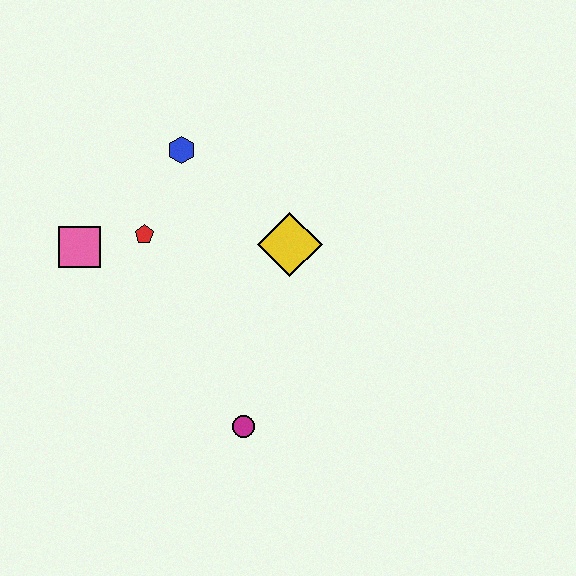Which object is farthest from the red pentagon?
The magenta circle is farthest from the red pentagon.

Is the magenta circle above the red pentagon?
No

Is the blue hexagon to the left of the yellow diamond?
Yes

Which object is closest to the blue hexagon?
The red pentagon is closest to the blue hexagon.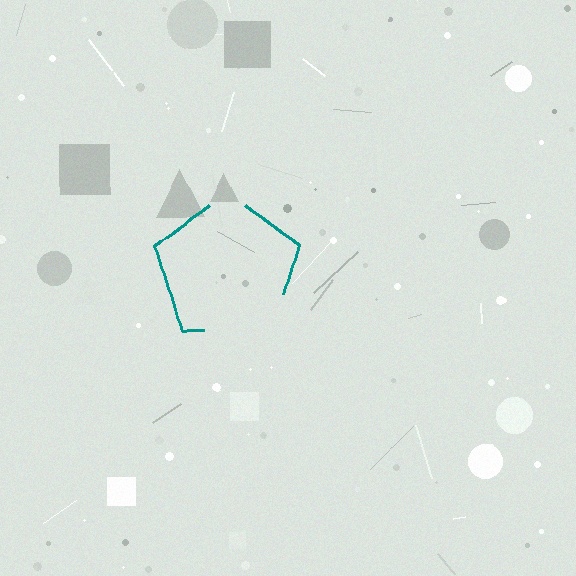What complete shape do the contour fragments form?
The contour fragments form a pentagon.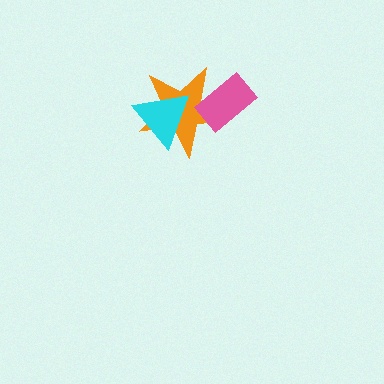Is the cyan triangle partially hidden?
No, no other shape covers it.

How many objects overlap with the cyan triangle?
1 object overlaps with the cyan triangle.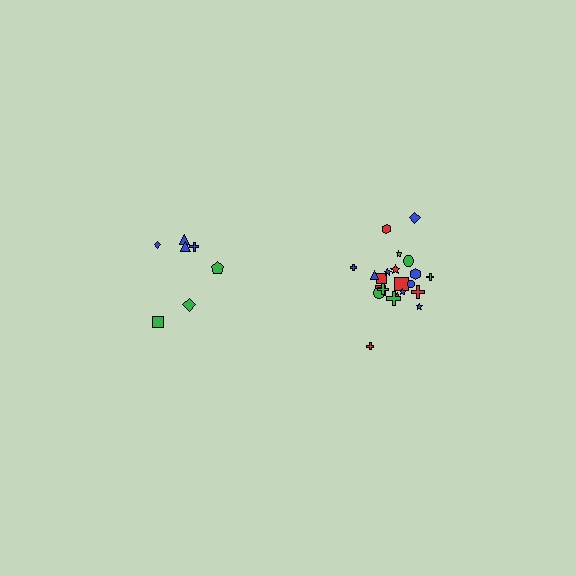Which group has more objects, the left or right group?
The right group.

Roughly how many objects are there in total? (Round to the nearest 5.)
Roughly 30 objects in total.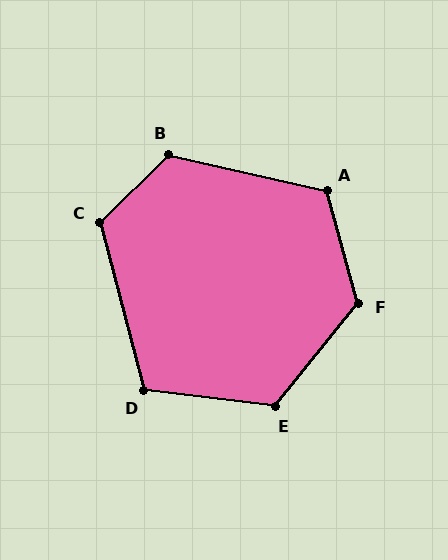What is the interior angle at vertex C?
Approximately 120 degrees (obtuse).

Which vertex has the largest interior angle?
F, at approximately 126 degrees.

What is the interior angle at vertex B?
Approximately 123 degrees (obtuse).